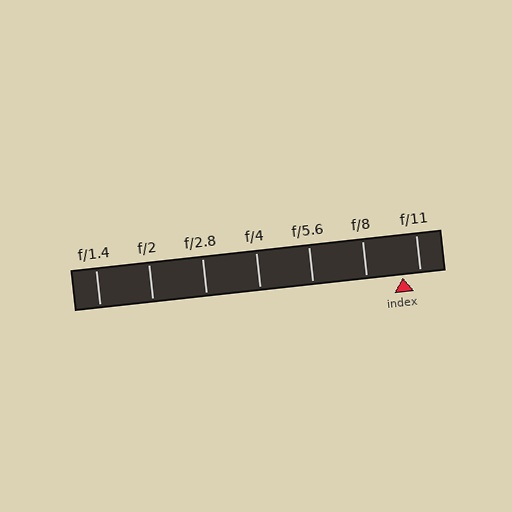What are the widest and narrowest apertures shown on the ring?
The widest aperture shown is f/1.4 and the narrowest is f/11.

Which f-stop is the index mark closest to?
The index mark is closest to f/11.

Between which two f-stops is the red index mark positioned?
The index mark is between f/8 and f/11.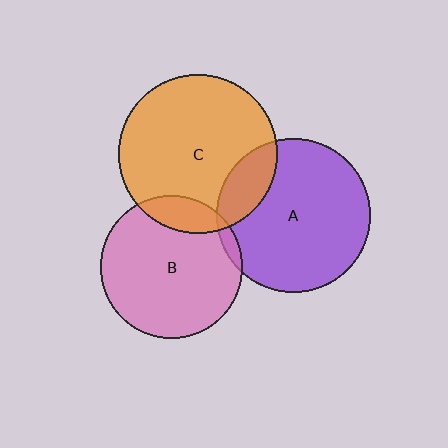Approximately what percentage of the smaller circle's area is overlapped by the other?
Approximately 15%.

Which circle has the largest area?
Circle C (orange).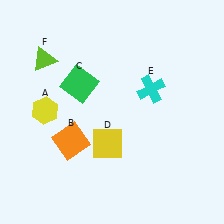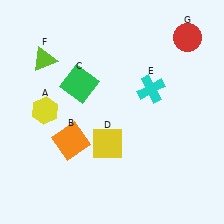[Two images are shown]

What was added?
A red circle (G) was added in Image 2.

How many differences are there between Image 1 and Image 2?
There is 1 difference between the two images.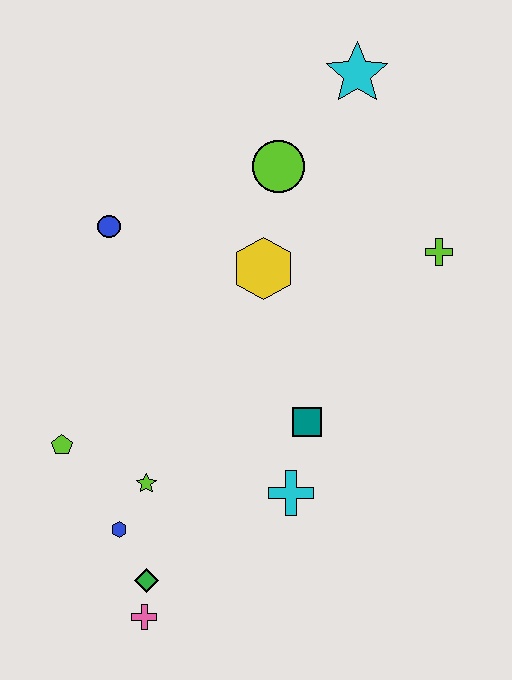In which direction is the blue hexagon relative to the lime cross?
The blue hexagon is to the left of the lime cross.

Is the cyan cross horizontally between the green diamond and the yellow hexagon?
No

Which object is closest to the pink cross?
The green diamond is closest to the pink cross.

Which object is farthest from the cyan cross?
The cyan star is farthest from the cyan cross.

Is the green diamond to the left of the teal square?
Yes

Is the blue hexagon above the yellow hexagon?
No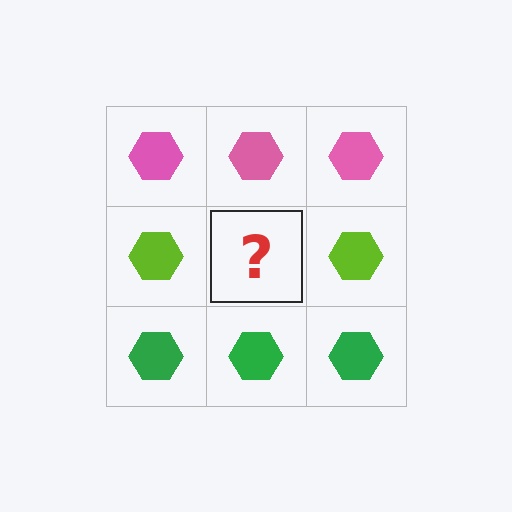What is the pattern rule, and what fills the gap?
The rule is that each row has a consistent color. The gap should be filled with a lime hexagon.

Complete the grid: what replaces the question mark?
The question mark should be replaced with a lime hexagon.